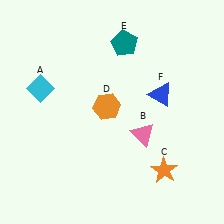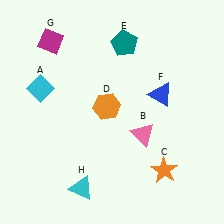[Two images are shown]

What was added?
A magenta diamond (G), a cyan triangle (H) were added in Image 2.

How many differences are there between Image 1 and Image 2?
There are 2 differences between the two images.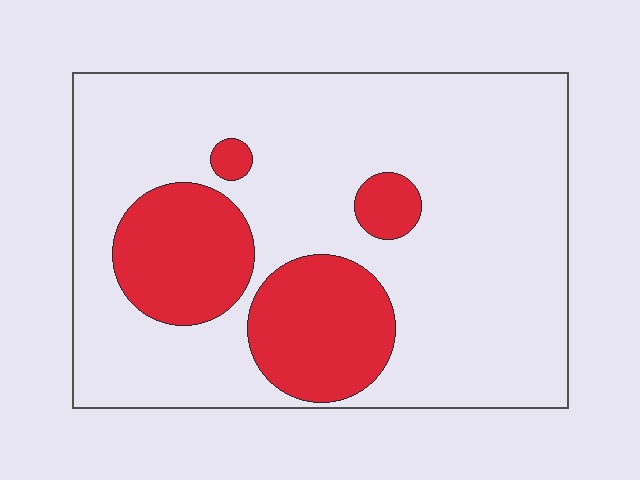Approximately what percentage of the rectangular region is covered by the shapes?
Approximately 25%.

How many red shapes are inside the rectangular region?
4.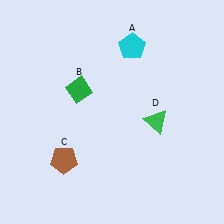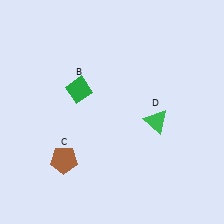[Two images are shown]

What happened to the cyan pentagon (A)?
The cyan pentagon (A) was removed in Image 2. It was in the top-right area of Image 1.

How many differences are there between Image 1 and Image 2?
There is 1 difference between the two images.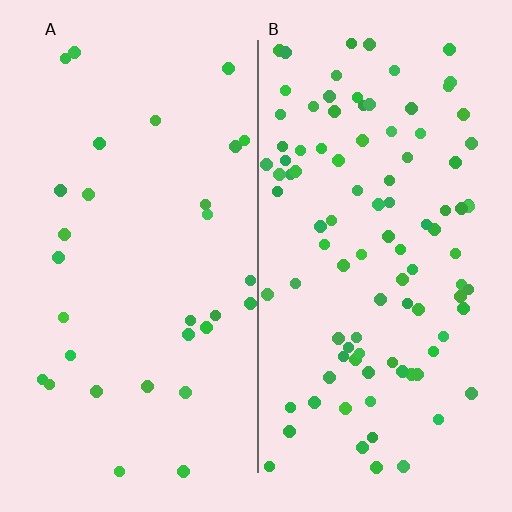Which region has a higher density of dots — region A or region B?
B (the right).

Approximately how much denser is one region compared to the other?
Approximately 3.3× — region B over region A.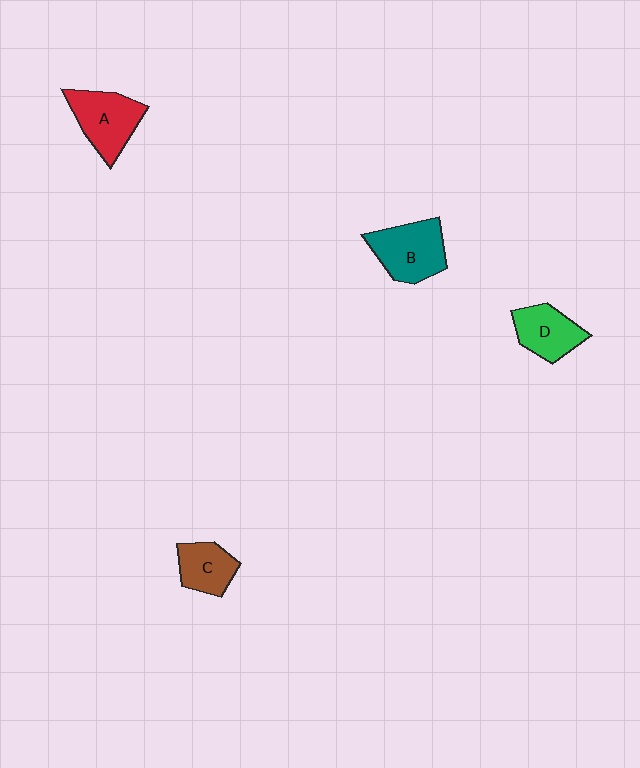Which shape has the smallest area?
Shape C (brown).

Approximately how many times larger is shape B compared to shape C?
Approximately 1.5 times.